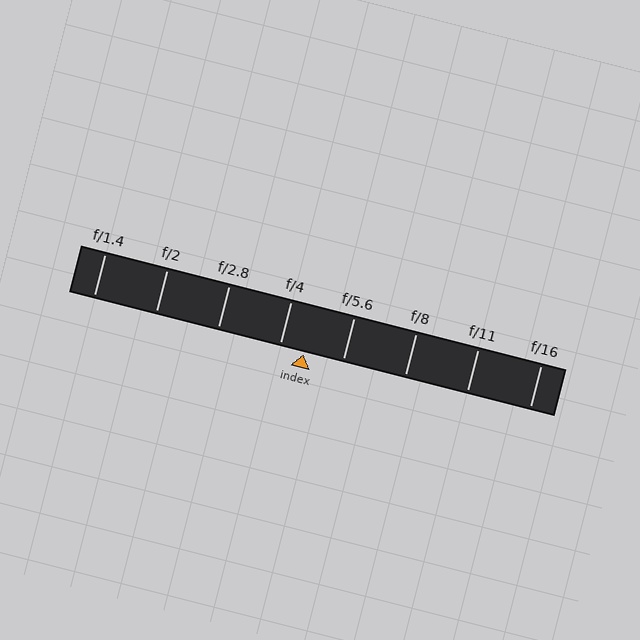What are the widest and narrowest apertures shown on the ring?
The widest aperture shown is f/1.4 and the narrowest is f/16.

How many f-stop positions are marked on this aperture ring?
There are 8 f-stop positions marked.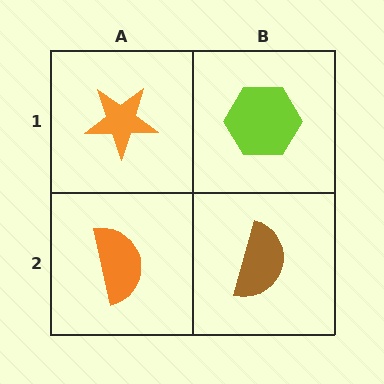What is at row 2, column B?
A brown semicircle.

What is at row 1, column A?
An orange star.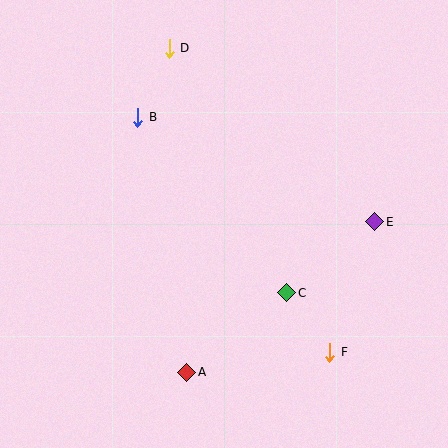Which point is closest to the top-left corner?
Point D is closest to the top-left corner.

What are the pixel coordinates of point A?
Point A is at (187, 372).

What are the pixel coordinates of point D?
Point D is at (169, 48).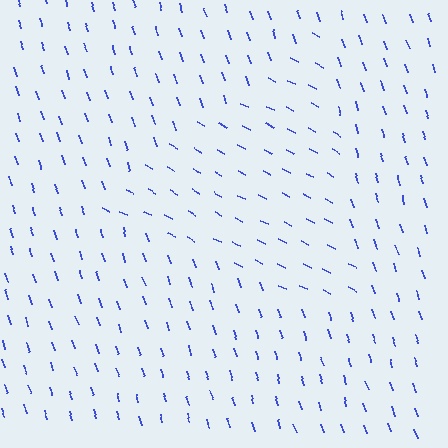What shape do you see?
I see a triangle.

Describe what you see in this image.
The image is filled with small blue line segments. A triangle region in the image has lines oriented differently from the surrounding lines, creating a visible texture boundary.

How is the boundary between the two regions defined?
The boundary is defined purely by a change in line orientation (approximately 45 degrees difference). All lines are the same color and thickness.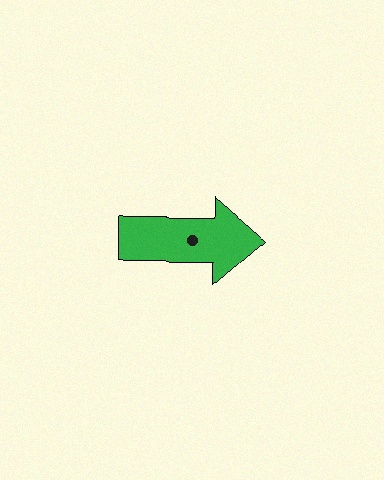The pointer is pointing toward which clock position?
Roughly 3 o'clock.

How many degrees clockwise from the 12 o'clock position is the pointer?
Approximately 90 degrees.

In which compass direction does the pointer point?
East.